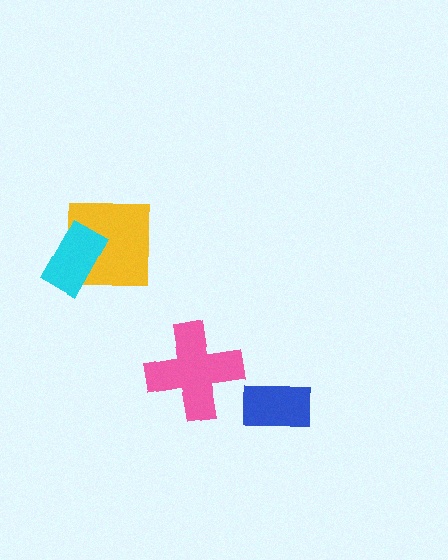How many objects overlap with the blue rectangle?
0 objects overlap with the blue rectangle.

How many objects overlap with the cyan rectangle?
1 object overlaps with the cyan rectangle.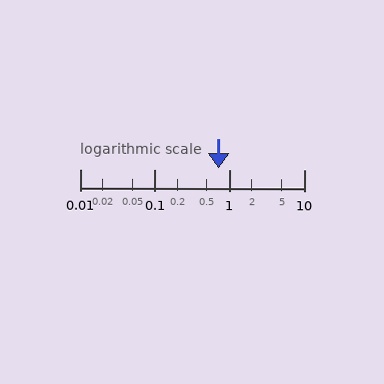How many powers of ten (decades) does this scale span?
The scale spans 3 decades, from 0.01 to 10.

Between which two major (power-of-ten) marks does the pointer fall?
The pointer is between 0.1 and 1.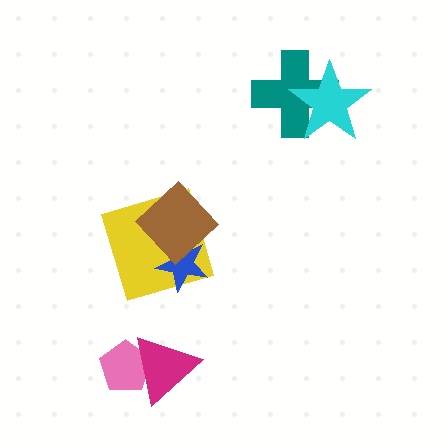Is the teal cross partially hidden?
Yes, it is partially covered by another shape.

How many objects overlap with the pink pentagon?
1 object overlaps with the pink pentagon.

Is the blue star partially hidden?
Yes, it is partially covered by another shape.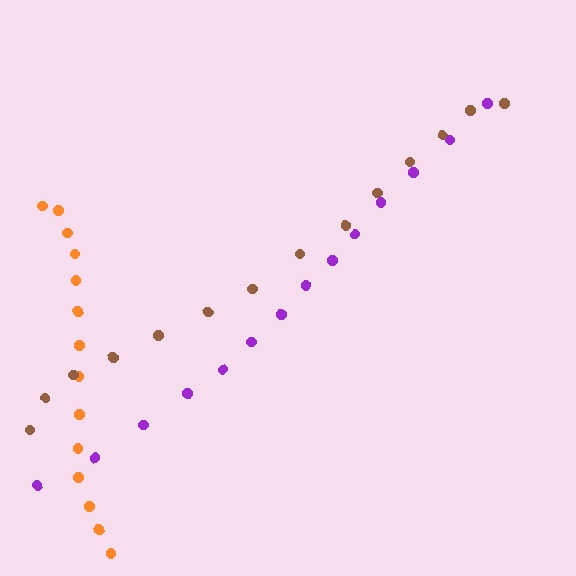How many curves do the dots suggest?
There are 3 distinct paths.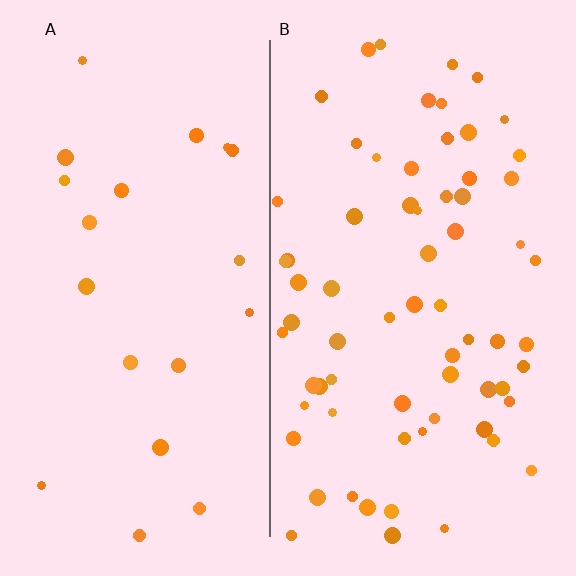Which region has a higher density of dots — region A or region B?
B (the right).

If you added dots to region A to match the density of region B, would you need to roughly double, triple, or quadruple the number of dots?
Approximately triple.